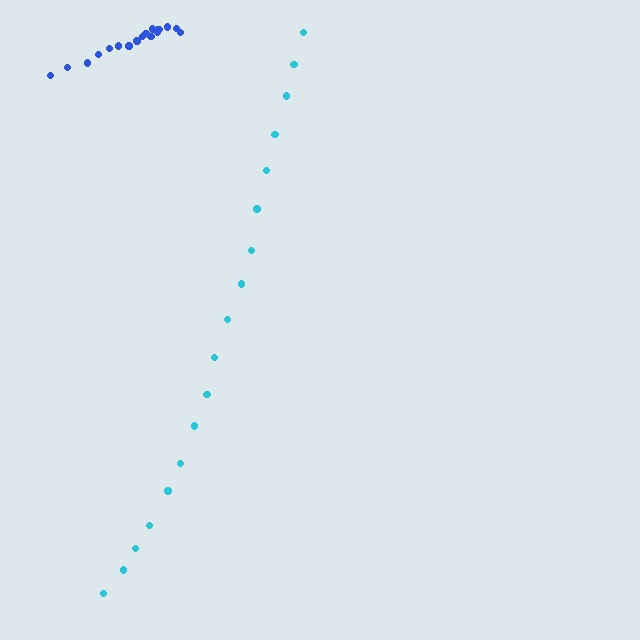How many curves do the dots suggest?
There are 2 distinct paths.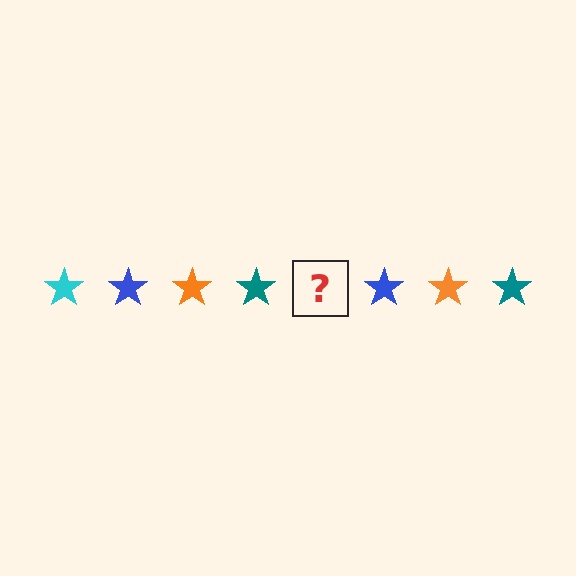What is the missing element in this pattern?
The missing element is a cyan star.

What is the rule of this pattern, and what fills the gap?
The rule is that the pattern cycles through cyan, blue, orange, teal stars. The gap should be filled with a cyan star.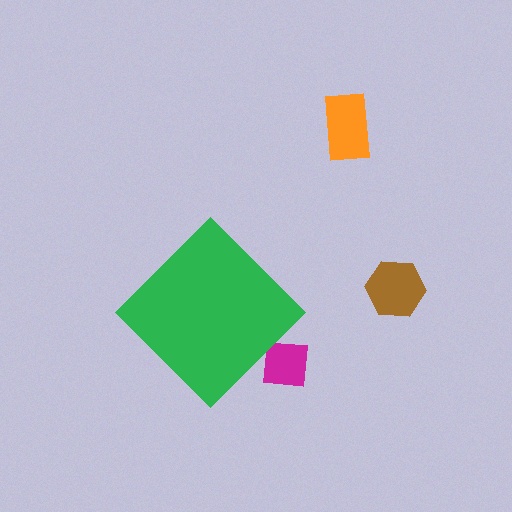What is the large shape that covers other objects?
A green diamond.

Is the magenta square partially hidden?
Yes, the magenta square is partially hidden behind the green diamond.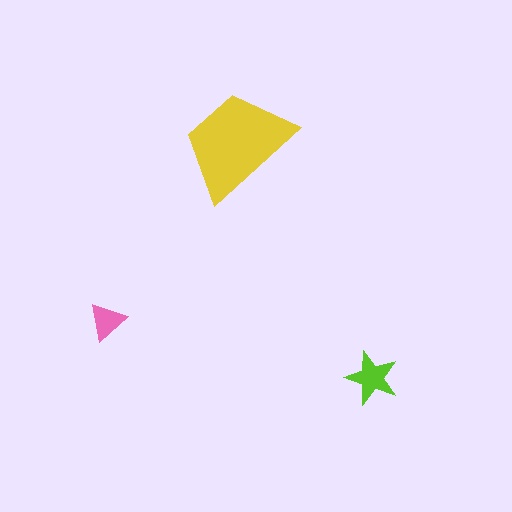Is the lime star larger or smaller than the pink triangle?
Larger.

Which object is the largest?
The yellow trapezoid.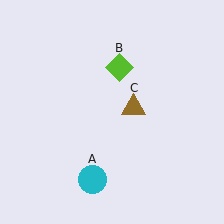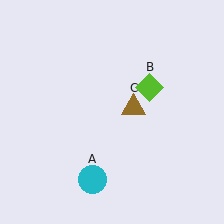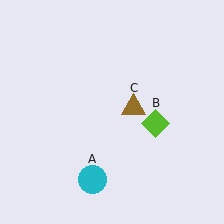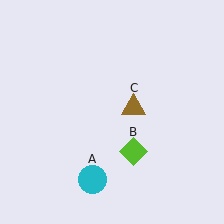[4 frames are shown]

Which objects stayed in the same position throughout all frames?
Cyan circle (object A) and brown triangle (object C) remained stationary.